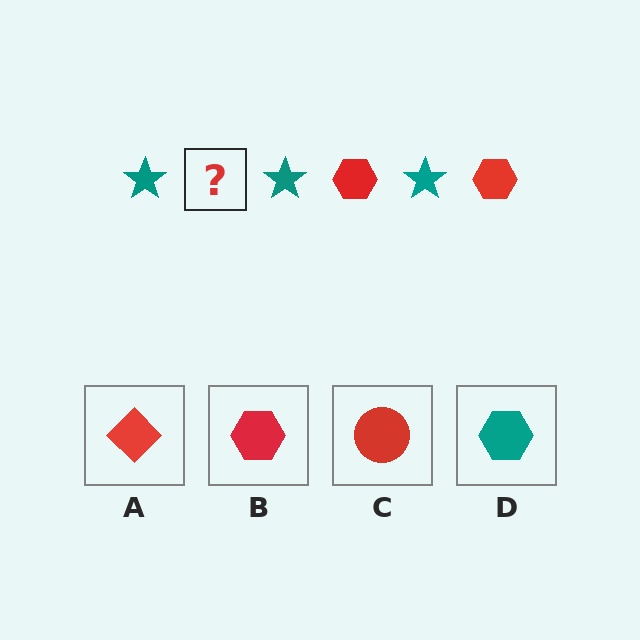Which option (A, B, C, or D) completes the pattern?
B.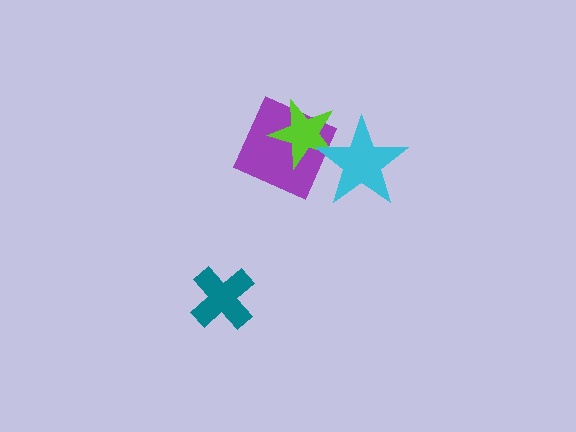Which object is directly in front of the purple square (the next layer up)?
The lime star is directly in front of the purple square.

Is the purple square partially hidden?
Yes, it is partially covered by another shape.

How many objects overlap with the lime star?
2 objects overlap with the lime star.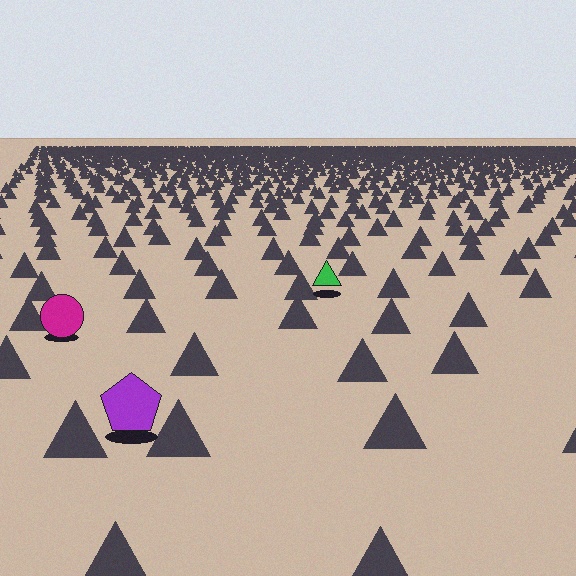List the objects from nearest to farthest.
From nearest to farthest: the purple pentagon, the magenta circle, the green triangle.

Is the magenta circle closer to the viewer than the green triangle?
Yes. The magenta circle is closer — you can tell from the texture gradient: the ground texture is coarser near it.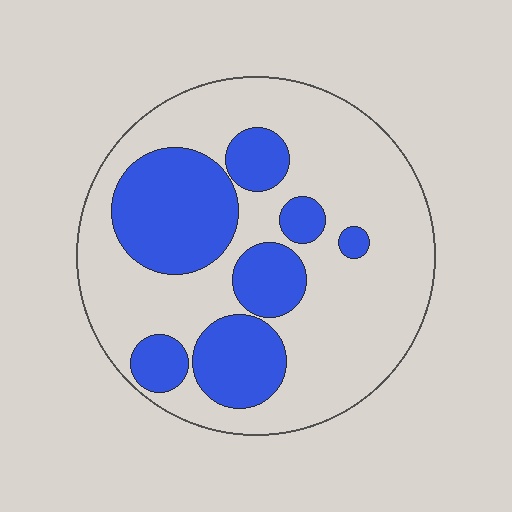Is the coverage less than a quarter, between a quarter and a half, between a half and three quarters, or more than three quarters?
Between a quarter and a half.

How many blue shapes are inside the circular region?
7.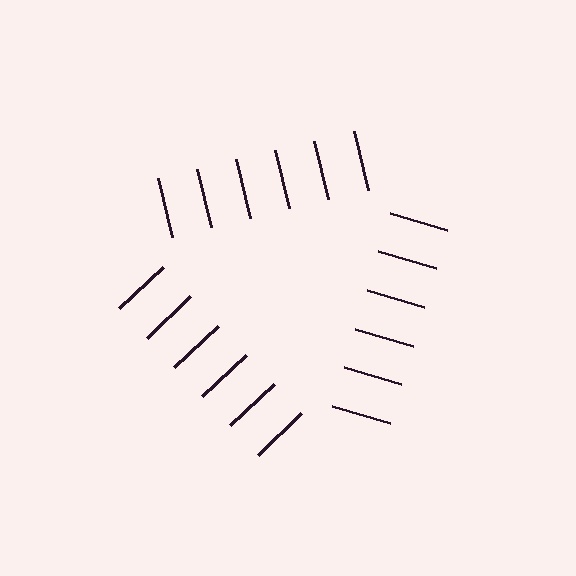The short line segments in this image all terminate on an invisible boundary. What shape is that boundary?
An illusory triangle — the line segments terminate on its edges but no continuous stroke is drawn.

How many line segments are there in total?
18 — 6 along each of the 3 edges.